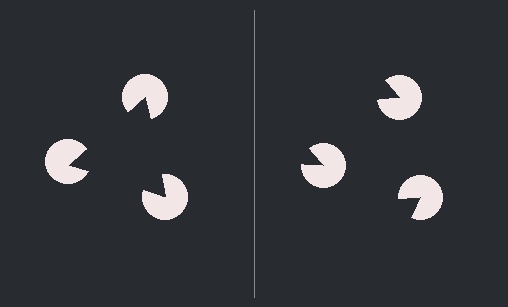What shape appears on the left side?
An illusory triangle.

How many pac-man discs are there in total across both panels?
6 — 3 on each side.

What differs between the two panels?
The pac-man discs are positioned identically on both sides; only the wedge orientations differ. On the left they align to a triangle; on the right they are misaligned.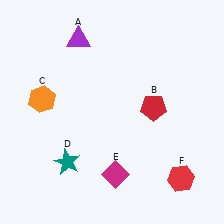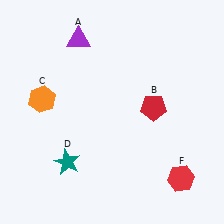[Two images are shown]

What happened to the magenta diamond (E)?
The magenta diamond (E) was removed in Image 2. It was in the bottom-right area of Image 1.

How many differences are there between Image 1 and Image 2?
There is 1 difference between the two images.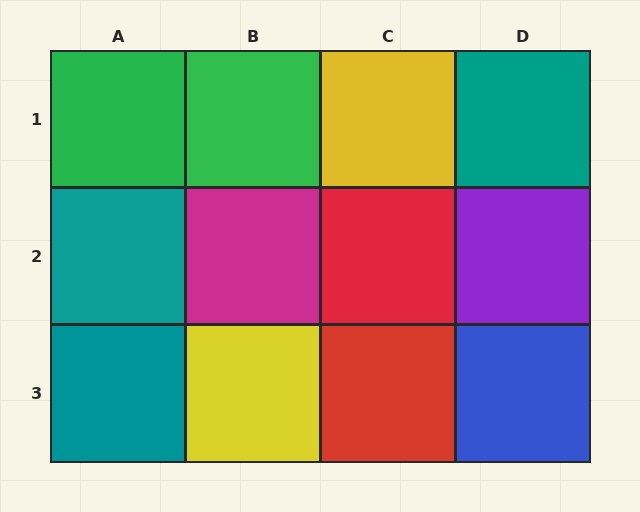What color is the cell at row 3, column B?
Yellow.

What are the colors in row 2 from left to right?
Teal, magenta, red, purple.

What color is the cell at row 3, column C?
Red.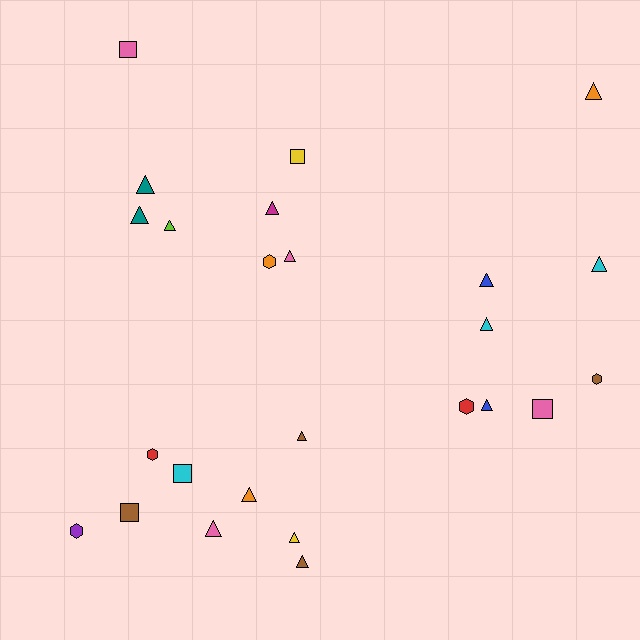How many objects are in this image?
There are 25 objects.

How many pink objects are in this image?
There are 4 pink objects.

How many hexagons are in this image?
There are 5 hexagons.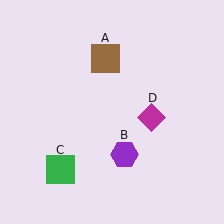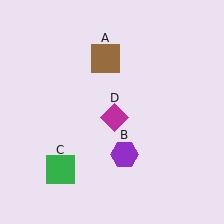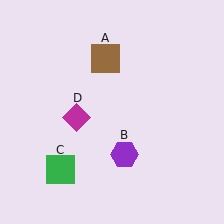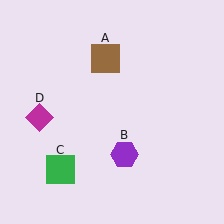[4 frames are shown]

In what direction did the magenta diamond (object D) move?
The magenta diamond (object D) moved left.